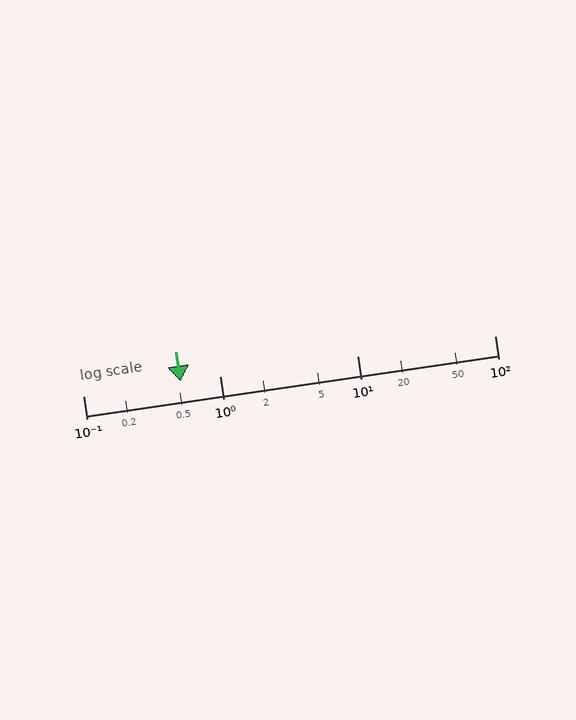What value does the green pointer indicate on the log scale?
The pointer indicates approximately 0.51.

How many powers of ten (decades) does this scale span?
The scale spans 3 decades, from 0.1 to 100.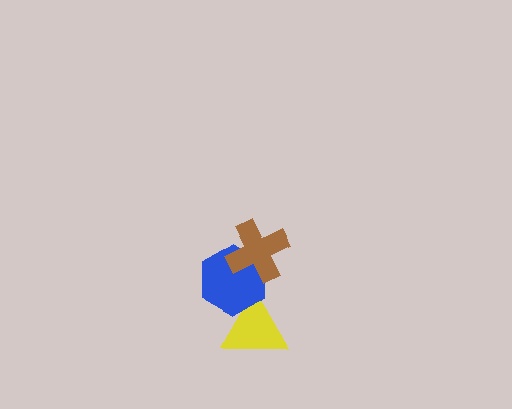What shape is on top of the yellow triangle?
The blue hexagon is on top of the yellow triangle.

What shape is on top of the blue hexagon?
The brown cross is on top of the blue hexagon.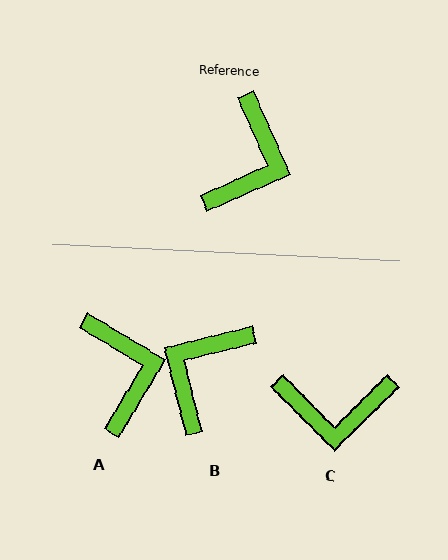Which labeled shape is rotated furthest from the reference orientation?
B, about 170 degrees away.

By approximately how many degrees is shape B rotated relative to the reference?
Approximately 170 degrees counter-clockwise.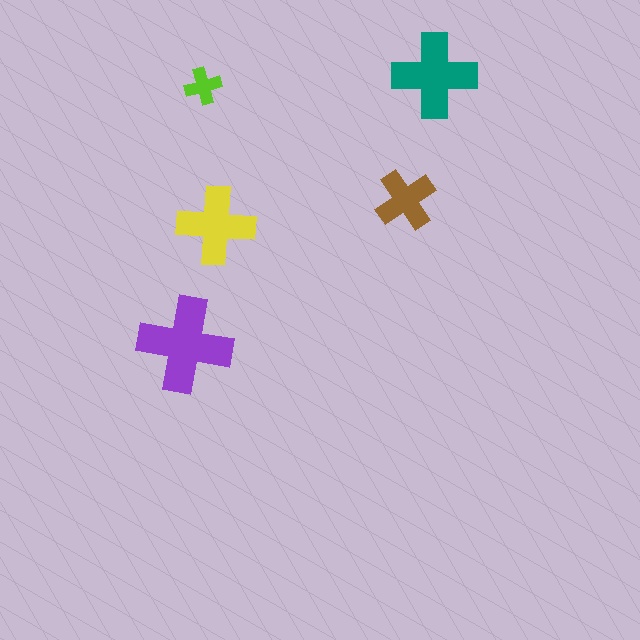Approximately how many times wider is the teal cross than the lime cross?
About 2.5 times wider.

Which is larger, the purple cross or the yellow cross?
The purple one.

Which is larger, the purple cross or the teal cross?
The purple one.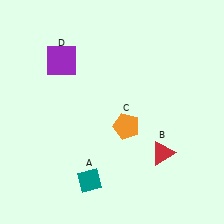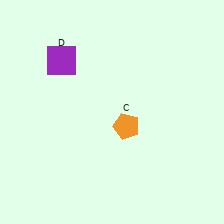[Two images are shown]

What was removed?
The teal diamond (A), the red triangle (B) were removed in Image 2.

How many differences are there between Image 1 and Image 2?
There are 2 differences between the two images.